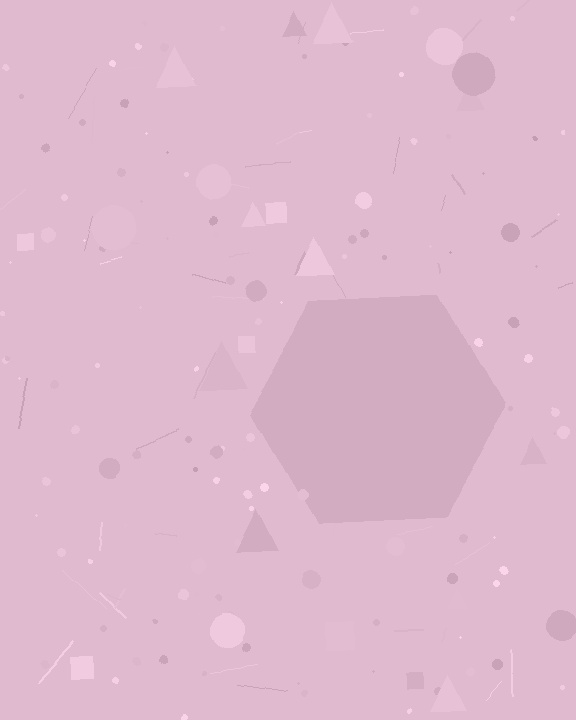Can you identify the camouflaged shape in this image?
The camouflaged shape is a hexagon.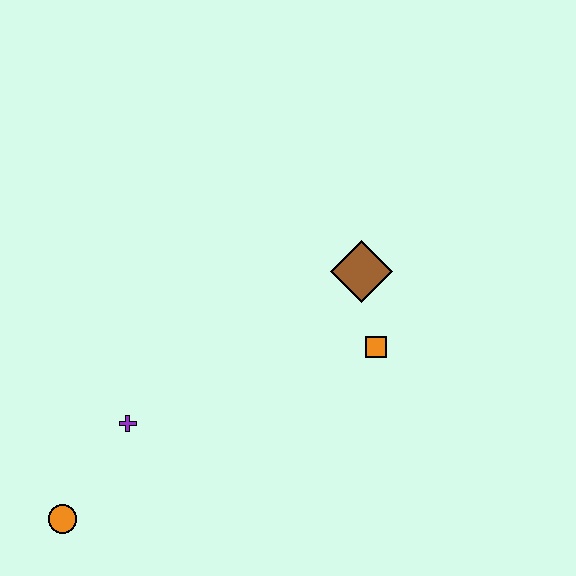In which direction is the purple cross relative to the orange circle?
The purple cross is above the orange circle.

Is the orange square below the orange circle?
No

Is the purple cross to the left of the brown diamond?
Yes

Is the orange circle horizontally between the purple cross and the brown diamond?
No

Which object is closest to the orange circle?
The purple cross is closest to the orange circle.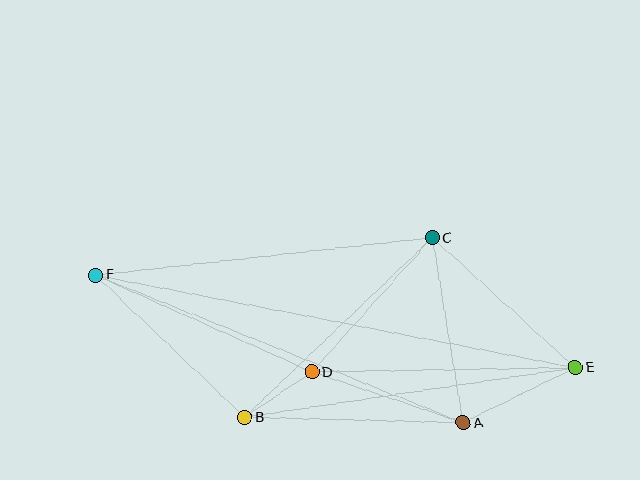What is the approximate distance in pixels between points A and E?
The distance between A and E is approximately 125 pixels.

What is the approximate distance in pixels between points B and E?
The distance between B and E is approximately 334 pixels.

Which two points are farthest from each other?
Points E and F are farthest from each other.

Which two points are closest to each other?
Points B and D are closest to each other.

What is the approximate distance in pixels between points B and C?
The distance between B and C is approximately 259 pixels.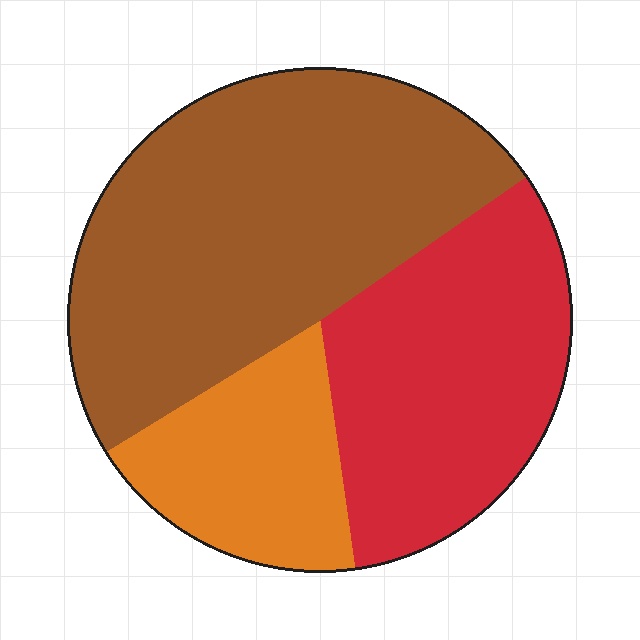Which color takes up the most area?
Brown, at roughly 50%.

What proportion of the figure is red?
Red takes up about one third (1/3) of the figure.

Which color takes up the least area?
Orange, at roughly 20%.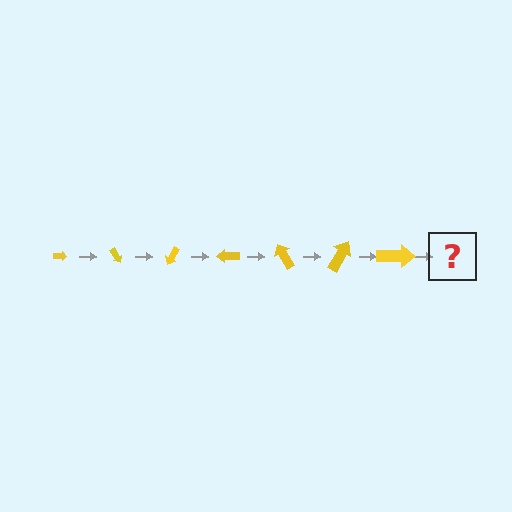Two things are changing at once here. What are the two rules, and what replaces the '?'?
The two rules are that the arrow grows larger each step and it rotates 60 degrees each step. The '?' should be an arrow, larger than the previous one and rotated 420 degrees from the start.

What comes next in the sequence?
The next element should be an arrow, larger than the previous one and rotated 420 degrees from the start.